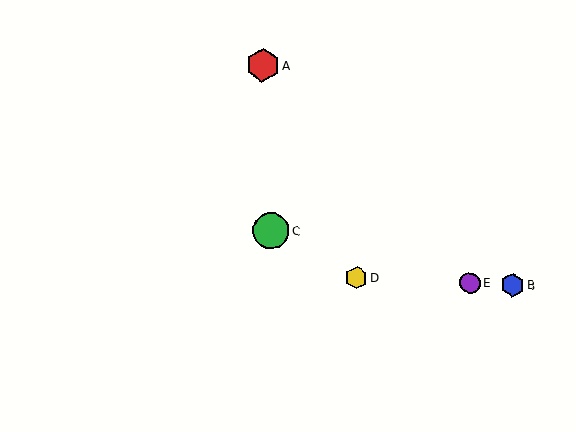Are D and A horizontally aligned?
No, D is at y≈278 and A is at y≈65.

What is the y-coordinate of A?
Object A is at y≈65.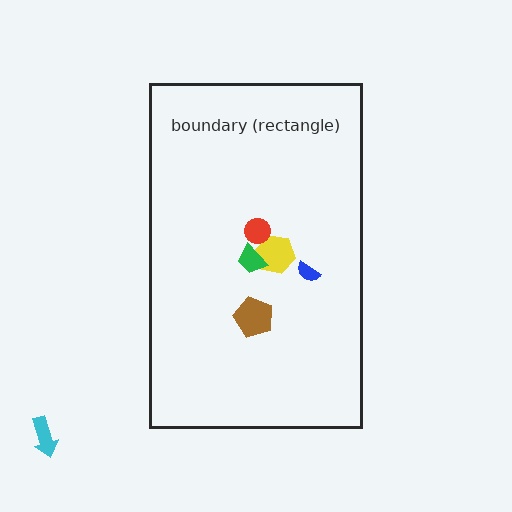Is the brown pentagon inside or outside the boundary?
Inside.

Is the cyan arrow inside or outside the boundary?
Outside.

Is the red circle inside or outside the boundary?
Inside.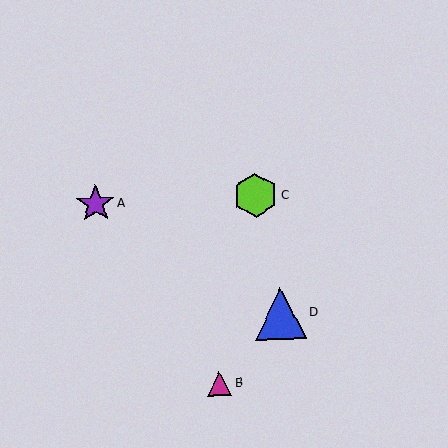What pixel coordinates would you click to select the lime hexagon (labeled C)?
Click at (255, 196) to select the lime hexagon C.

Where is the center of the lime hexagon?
The center of the lime hexagon is at (255, 196).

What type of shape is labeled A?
Shape A is a purple star.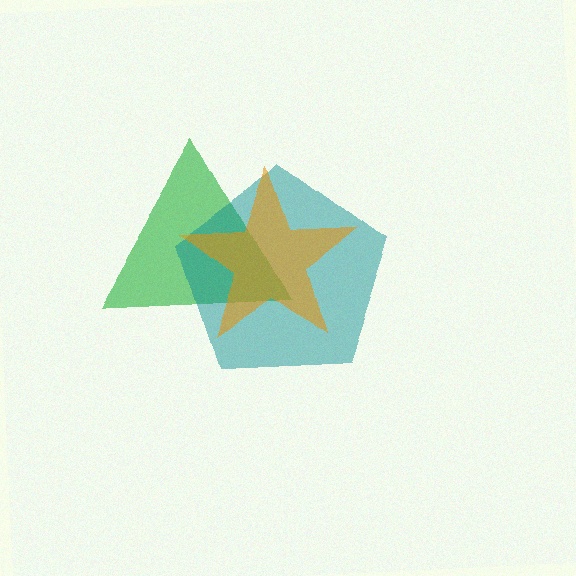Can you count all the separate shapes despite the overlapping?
Yes, there are 3 separate shapes.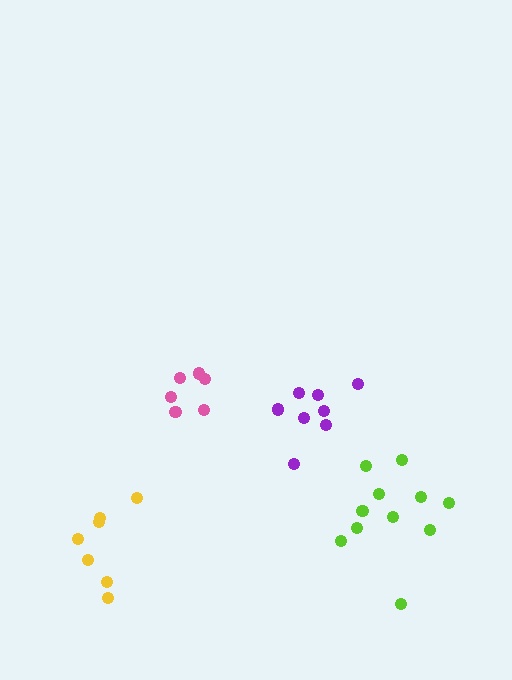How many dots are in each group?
Group 1: 8 dots, Group 2: 7 dots, Group 3: 11 dots, Group 4: 6 dots (32 total).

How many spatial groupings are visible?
There are 4 spatial groupings.